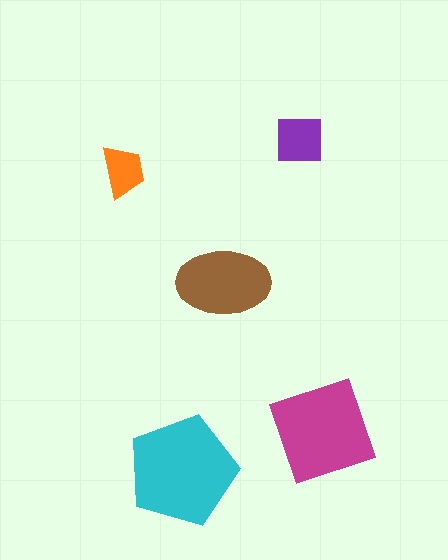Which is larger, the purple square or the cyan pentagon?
The cyan pentagon.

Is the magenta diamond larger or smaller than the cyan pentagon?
Smaller.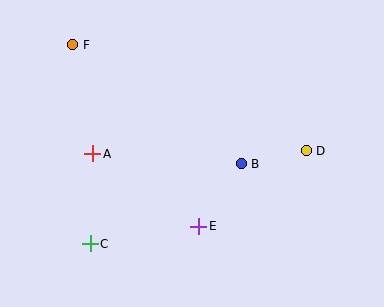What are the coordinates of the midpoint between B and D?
The midpoint between B and D is at (274, 157).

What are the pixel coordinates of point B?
Point B is at (241, 164).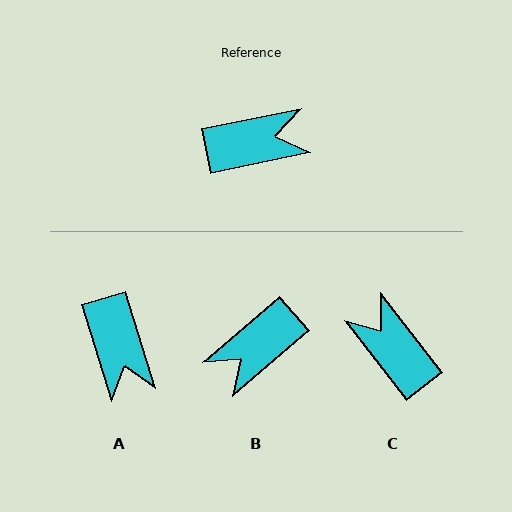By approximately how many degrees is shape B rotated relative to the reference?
Approximately 151 degrees clockwise.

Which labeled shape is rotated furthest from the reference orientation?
B, about 151 degrees away.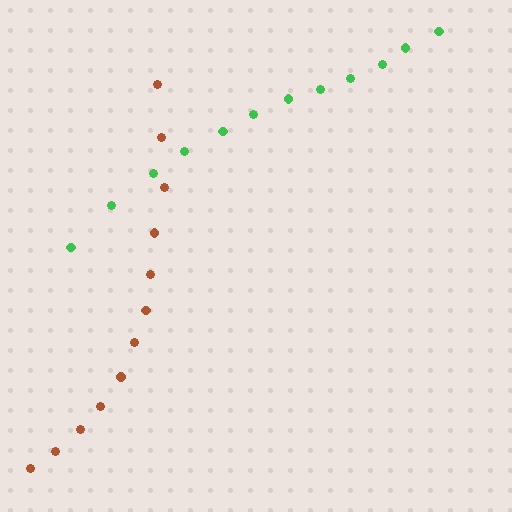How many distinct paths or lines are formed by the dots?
There are 2 distinct paths.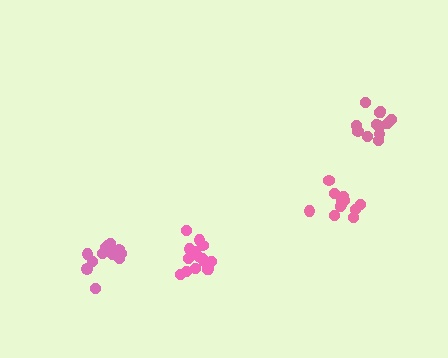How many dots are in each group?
Group 1: 12 dots, Group 2: 15 dots, Group 3: 14 dots, Group 4: 12 dots (53 total).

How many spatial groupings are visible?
There are 4 spatial groupings.